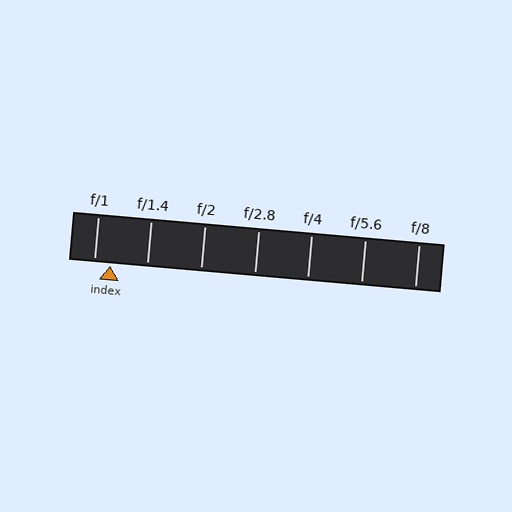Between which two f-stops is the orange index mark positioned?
The index mark is between f/1 and f/1.4.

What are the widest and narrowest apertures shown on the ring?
The widest aperture shown is f/1 and the narrowest is f/8.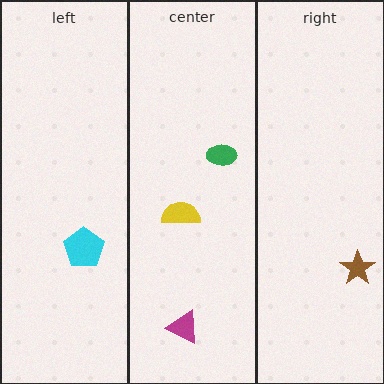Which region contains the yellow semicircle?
The center region.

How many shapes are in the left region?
1.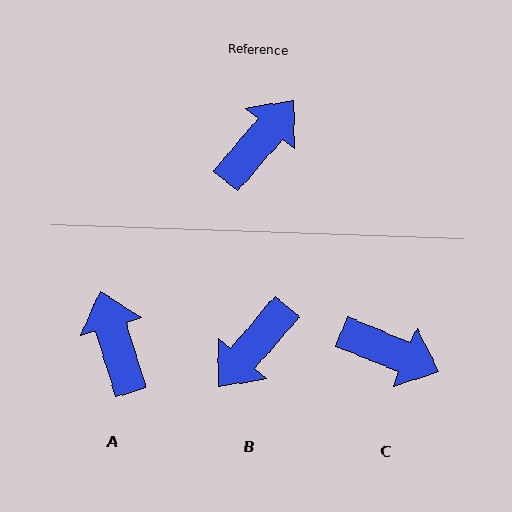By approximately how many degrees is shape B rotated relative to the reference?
Approximately 179 degrees counter-clockwise.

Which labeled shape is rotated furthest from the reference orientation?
B, about 179 degrees away.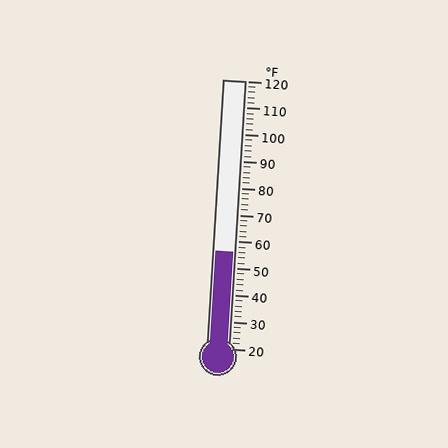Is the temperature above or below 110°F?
The temperature is below 110°F.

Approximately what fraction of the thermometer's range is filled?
The thermometer is filled to approximately 35% of its range.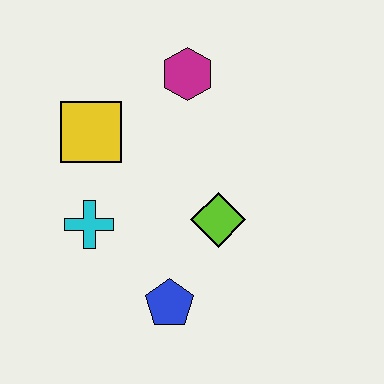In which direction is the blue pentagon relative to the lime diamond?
The blue pentagon is below the lime diamond.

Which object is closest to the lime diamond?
The blue pentagon is closest to the lime diamond.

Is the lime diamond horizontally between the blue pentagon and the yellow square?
No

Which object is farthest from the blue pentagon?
The magenta hexagon is farthest from the blue pentagon.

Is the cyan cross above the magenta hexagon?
No